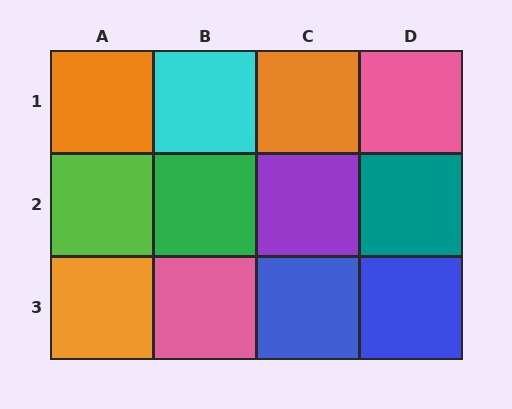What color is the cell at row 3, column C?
Blue.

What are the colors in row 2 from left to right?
Lime, green, purple, teal.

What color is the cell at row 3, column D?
Blue.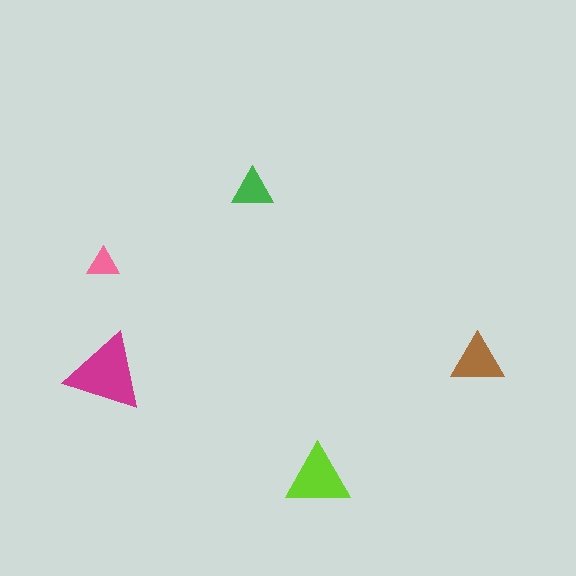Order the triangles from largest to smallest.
the magenta one, the lime one, the brown one, the green one, the pink one.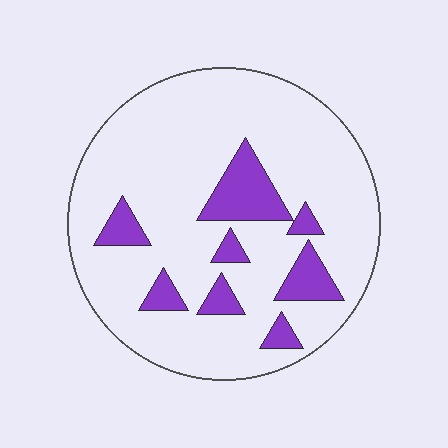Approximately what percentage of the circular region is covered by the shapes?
Approximately 15%.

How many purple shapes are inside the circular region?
8.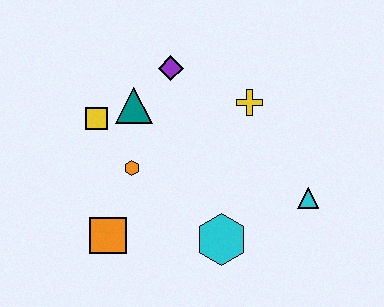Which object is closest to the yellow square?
The teal triangle is closest to the yellow square.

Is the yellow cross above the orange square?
Yes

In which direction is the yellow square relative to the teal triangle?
The yellow square is to the left of the teal triangle.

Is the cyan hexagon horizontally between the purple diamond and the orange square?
No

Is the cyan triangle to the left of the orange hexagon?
No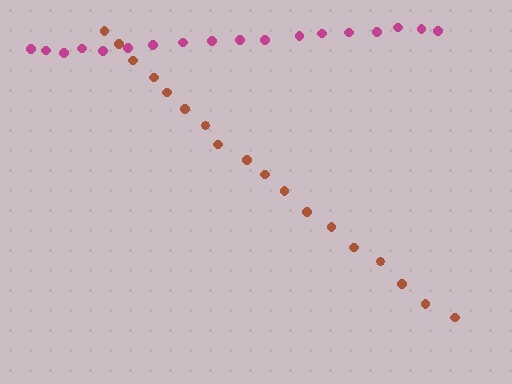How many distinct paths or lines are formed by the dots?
There are 2 distinct paths.